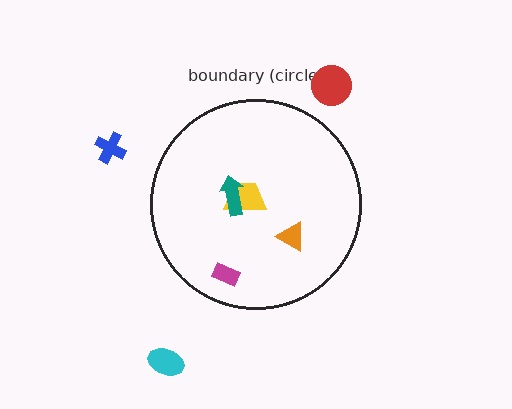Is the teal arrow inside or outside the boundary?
Inside.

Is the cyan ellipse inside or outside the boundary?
Outside.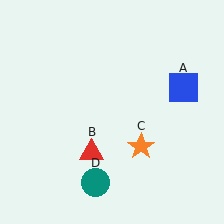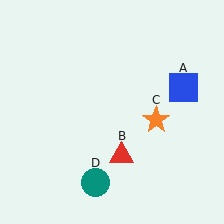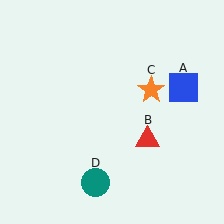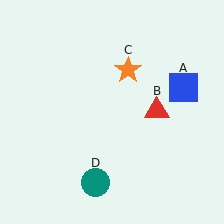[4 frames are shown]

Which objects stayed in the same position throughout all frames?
Blue square (object A) and teal circle (object D) remained stationary.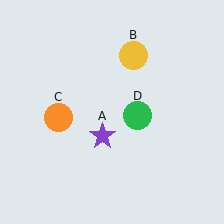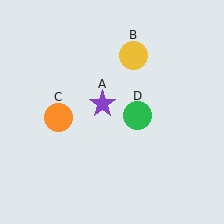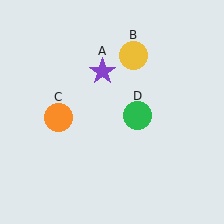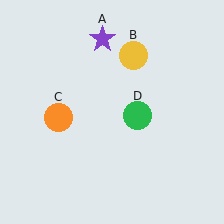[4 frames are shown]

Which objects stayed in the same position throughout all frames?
Yellow circle (object B) and orange circle (object C) and green circle (object D) remained stationary.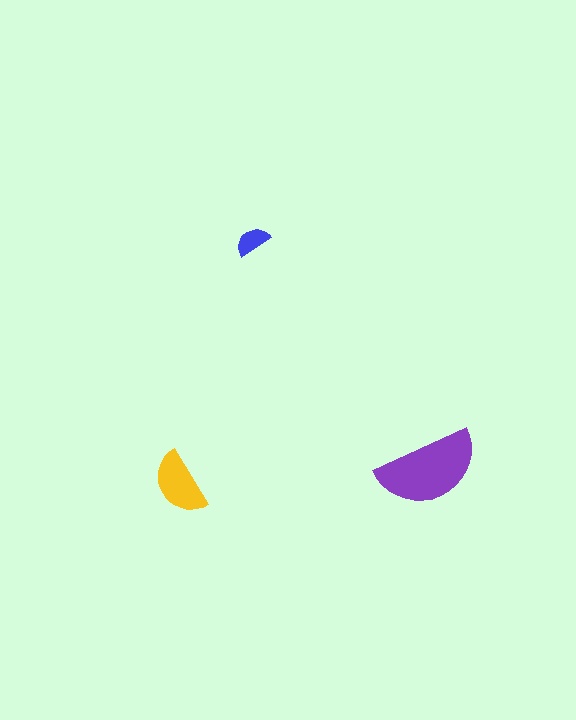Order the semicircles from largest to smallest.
the purple one, the yellow one, the blue one.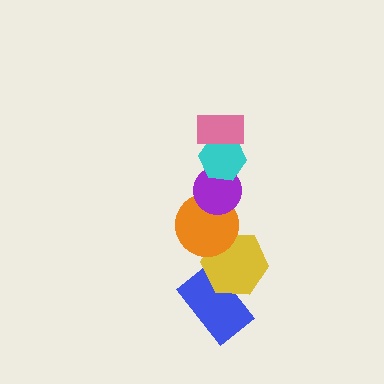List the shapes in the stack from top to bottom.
From top to bottom: the pink rectangle, the cyan hexagon, the purple circle, the orange circle, the yellow hexagon, the blue rectangle.